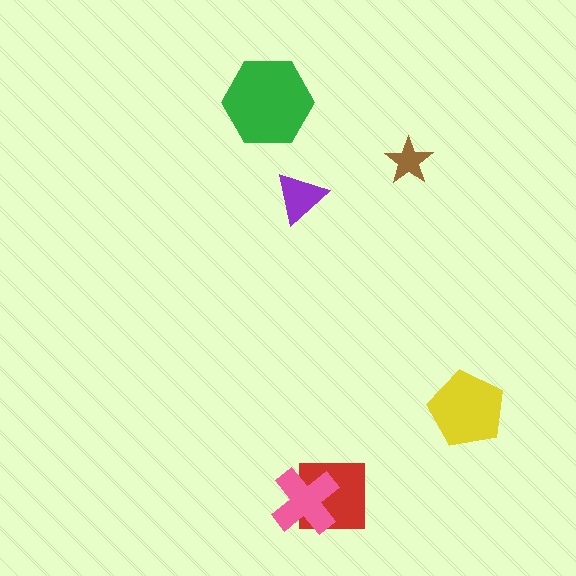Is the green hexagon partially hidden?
No, no other shape covers it.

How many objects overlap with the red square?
1 object overlaps with the red square.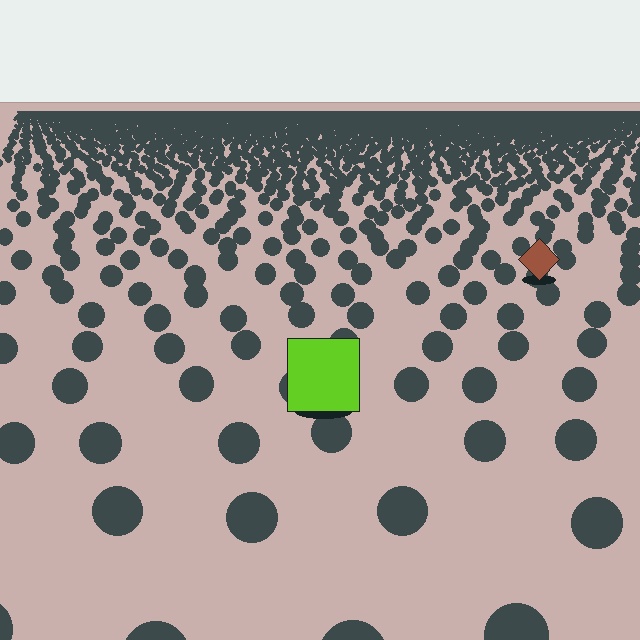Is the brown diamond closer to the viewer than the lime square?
No. The lime square is closer — you can tell from the texture gradient: the ground texture is coarser near it.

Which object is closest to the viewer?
The lime square is closest. The texture marks near it are larger and more spread out.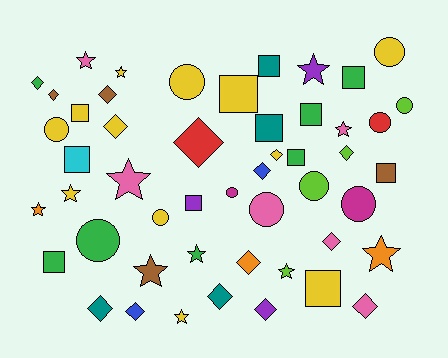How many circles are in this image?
There are 11 circles.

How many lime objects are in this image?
There are 4 lime objects.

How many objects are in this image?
There are 50 objects.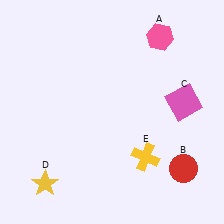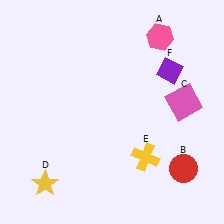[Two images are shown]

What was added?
A purple diamond (F) was added in Image 2.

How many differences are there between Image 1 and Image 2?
There is 1 difference between the two images.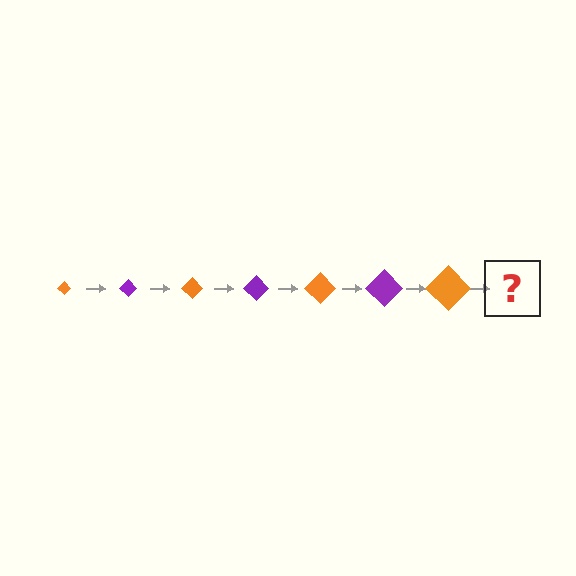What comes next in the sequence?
The next element should be a purple diamond, larger than the previous one.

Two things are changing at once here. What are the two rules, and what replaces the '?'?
The two rules are that the diamond grows larger each step and the color cycles through orange and purple. The '?' should be a purple diamond, larger than the previous one.